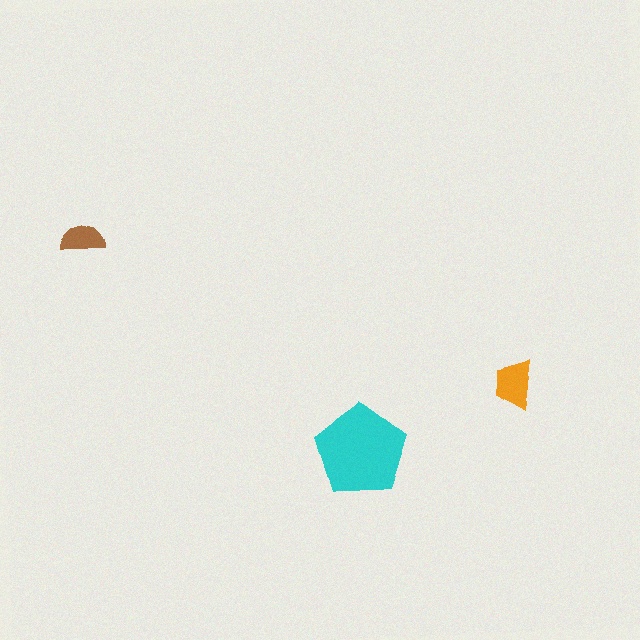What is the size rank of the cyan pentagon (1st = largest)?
1st.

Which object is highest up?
The brown semicircle is topmost.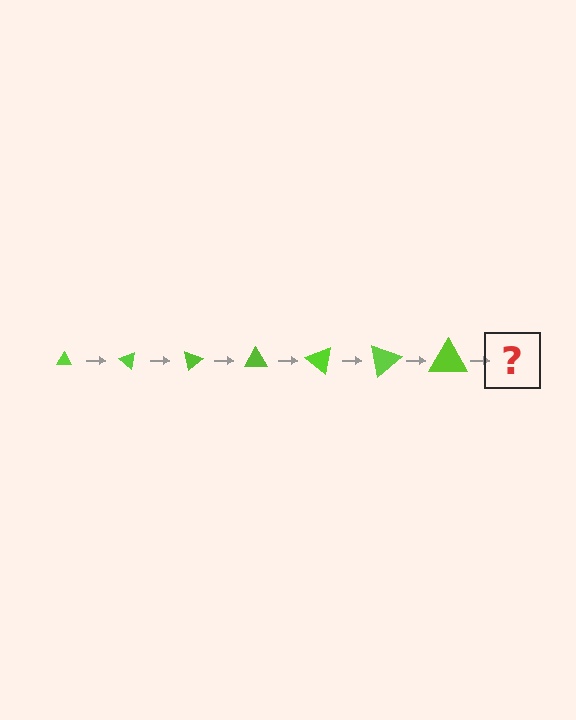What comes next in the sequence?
The next element should be a triangle, larger than the previous one and rotated 280 degrees from the start.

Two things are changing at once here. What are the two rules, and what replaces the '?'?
The two rules are that the triangle grows larger each step and it rotates 40 degrees each step. The '?' should be a triangle, larger than the previous one and rotated 280 degrees from the start.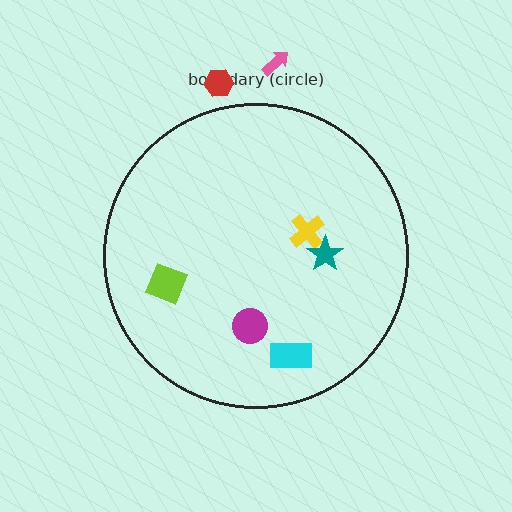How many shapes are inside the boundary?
5 inside, 2 outside.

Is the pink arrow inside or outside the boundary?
Outside.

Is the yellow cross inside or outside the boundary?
Inside.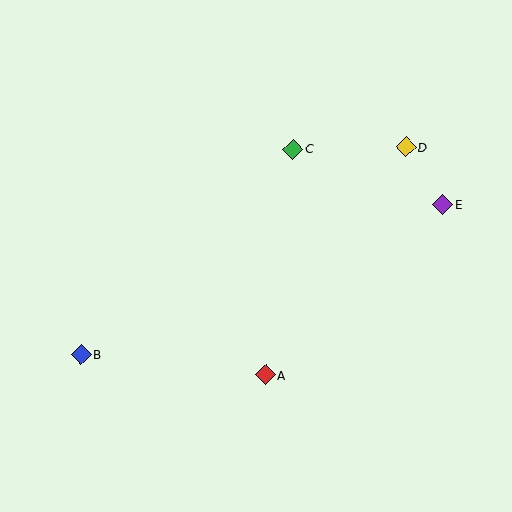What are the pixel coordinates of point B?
Point B is at (81, 355).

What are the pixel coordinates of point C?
Point C is at (293, 149).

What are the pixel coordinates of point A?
Point A is at (265, 375).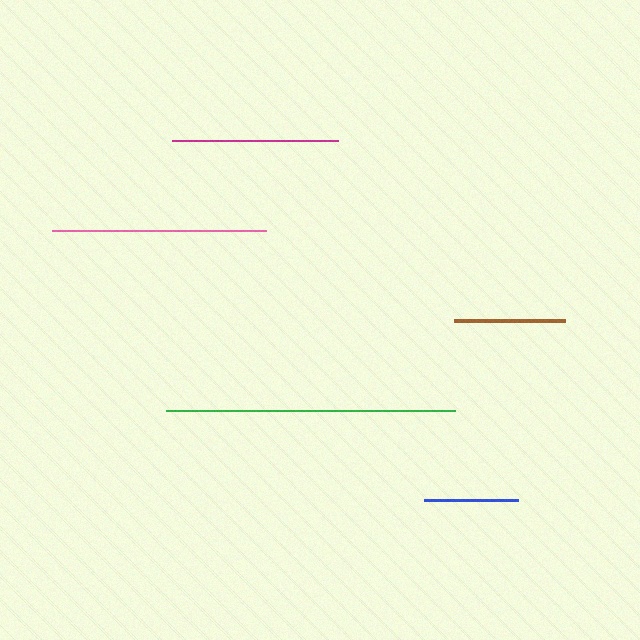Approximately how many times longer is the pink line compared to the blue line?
The pink line is approximately 2.3 times the length of the blue line.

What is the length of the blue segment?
The blue segment is approximately 94 pixels long.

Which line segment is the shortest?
The blue line is the shortest at approximately 94 pixels.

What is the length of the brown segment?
The brown segment is approximately 111 pixels long.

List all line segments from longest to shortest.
From longest to shortest: green, pink, magenta, brown, blue.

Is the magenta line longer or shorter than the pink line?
The pink line is longer than the magenta line.